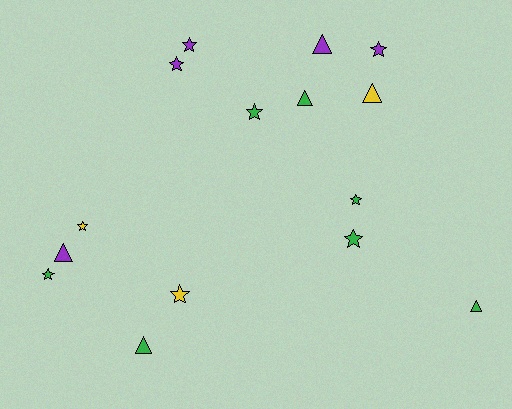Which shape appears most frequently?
Star, with 9 objects.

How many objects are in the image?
There are 15 objects.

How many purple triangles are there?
There are 2 purple triangles.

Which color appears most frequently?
Green, with 7 objects.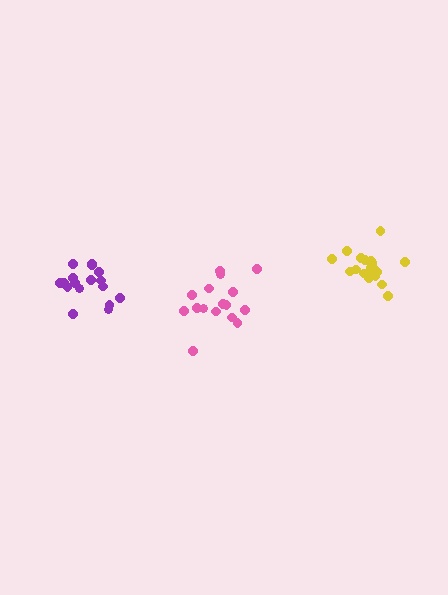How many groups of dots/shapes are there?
There are 3 groups.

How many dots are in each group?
Group 1: 19 dots, Group 2: 16 dots, Group 3: 17 dots (52 total).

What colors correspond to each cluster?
The clusters are colored: yellow, pink, purple.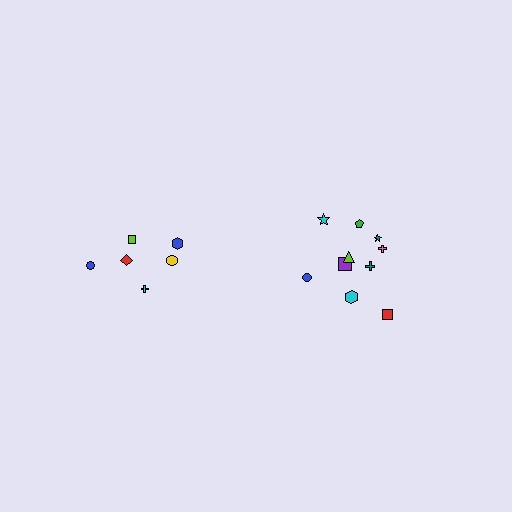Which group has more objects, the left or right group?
The right group.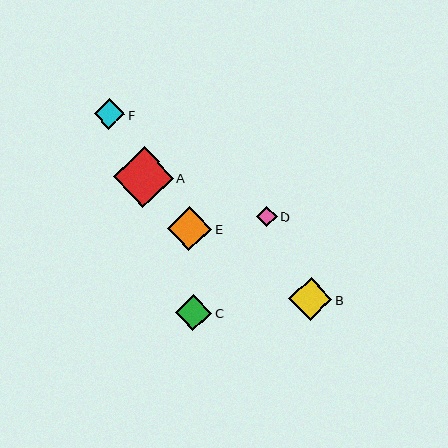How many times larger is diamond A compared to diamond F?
Diamond A is approximately 2.0 times the size of diamond F.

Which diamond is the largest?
Diamond A is the largest with a size of approximately 60 pixels.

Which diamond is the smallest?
Diamond D is the smallest with a size of approximately 20 pixels.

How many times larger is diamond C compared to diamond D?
Diamond C is approximately 1.8 times the size of diamond D.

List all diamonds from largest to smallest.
From largest to smallest: A, E, B, C, F, D.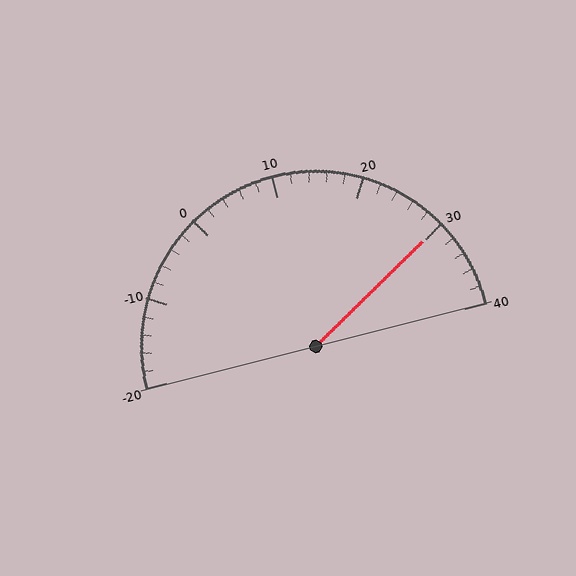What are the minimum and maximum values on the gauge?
The gauge ranges from -20 to 40.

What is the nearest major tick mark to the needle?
The nearest major tick mark is 30.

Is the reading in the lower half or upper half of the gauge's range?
The reading is in the upper half of the range (-20 to 40).